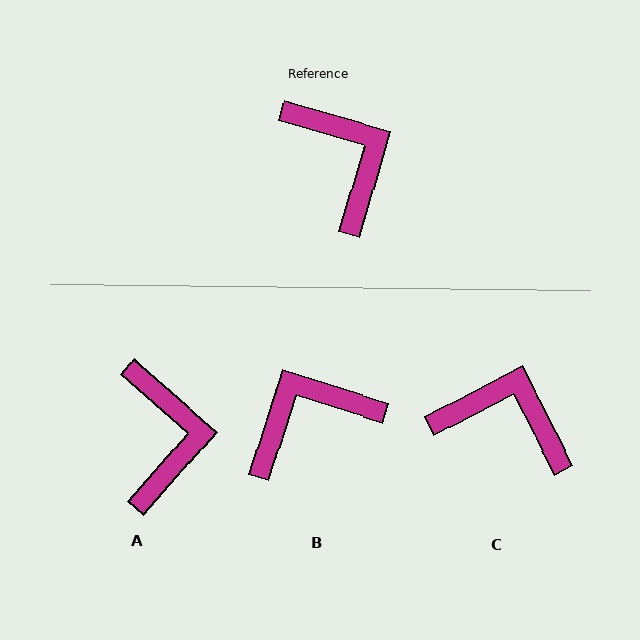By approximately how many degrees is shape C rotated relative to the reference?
Approximately 44 degrees counter-clockwise.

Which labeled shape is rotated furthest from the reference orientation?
B, about 89 degrees away.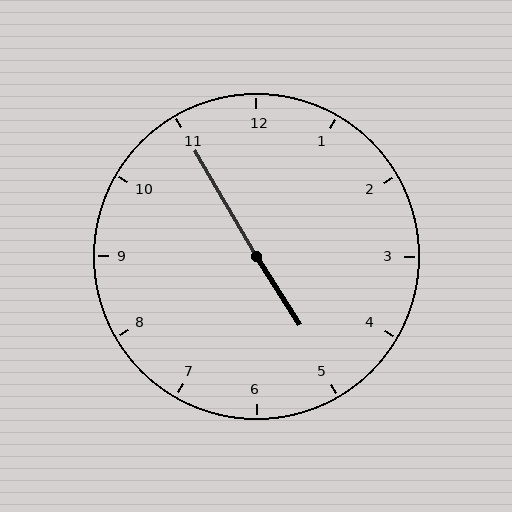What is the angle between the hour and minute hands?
Approximately 178 degrees.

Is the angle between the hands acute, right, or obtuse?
It is obtuse.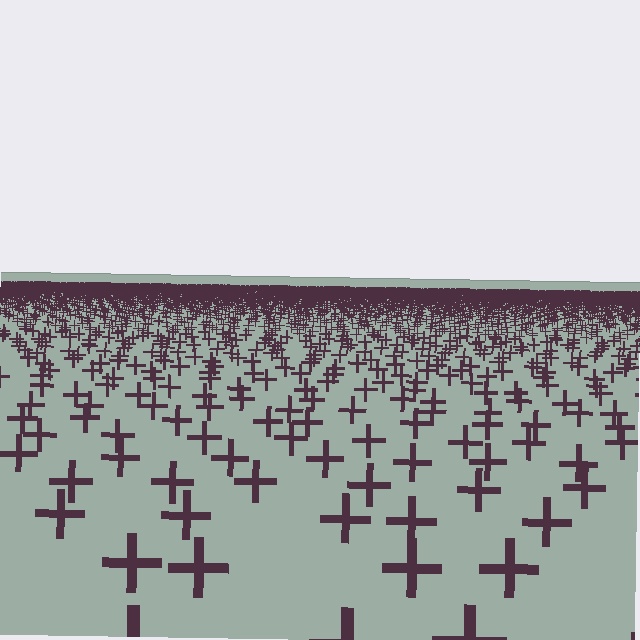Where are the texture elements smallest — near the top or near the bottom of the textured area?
Near the top.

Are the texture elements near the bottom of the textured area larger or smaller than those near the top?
Larger. Near the bottom, elements are closer to the viewer and appear at a bigger on-screen size.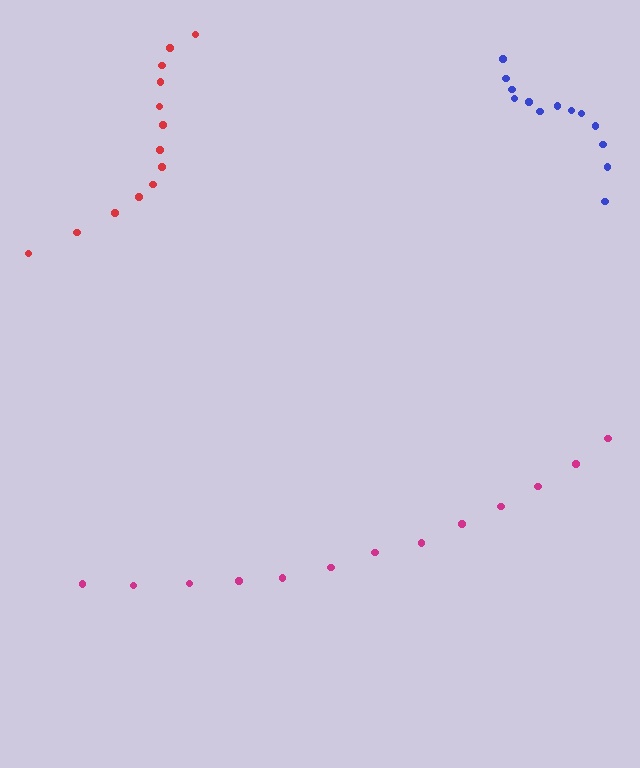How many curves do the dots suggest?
There are 3 distinct paths.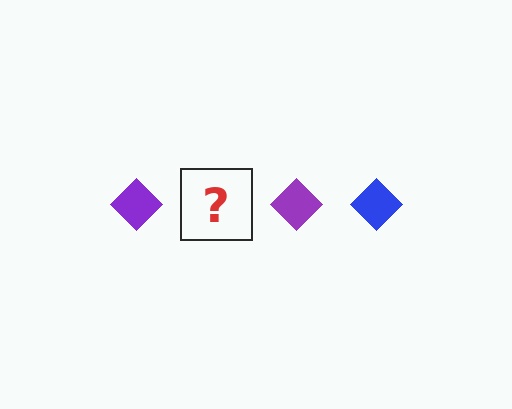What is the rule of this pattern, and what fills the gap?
The rule is that the pattern cycles through purple, blue diamonds. The gap should be filled with a blue diamond.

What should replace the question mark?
The question mark should be replaced with a blue diamond.